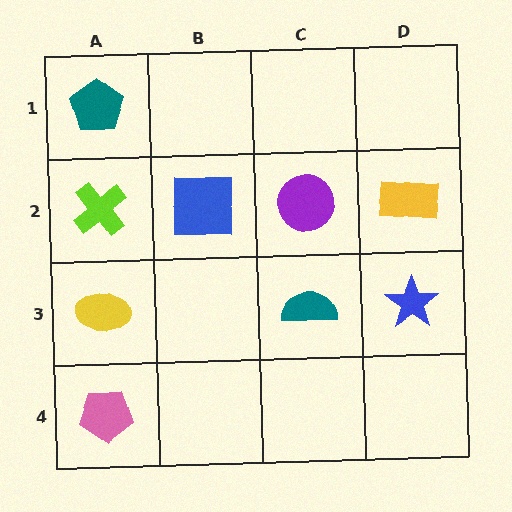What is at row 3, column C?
A teal semicircle.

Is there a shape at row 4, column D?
No, that cell is empty.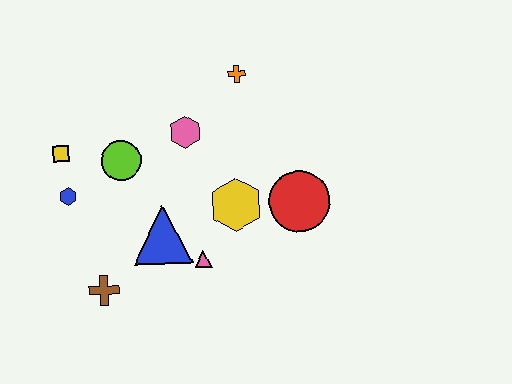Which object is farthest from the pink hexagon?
The brown cross is farthest from the pink hexagon.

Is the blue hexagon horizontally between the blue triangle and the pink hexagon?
No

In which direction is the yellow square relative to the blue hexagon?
The yellow square is above the blue hexagon.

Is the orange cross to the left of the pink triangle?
No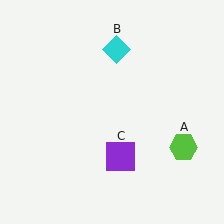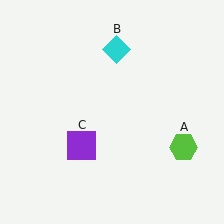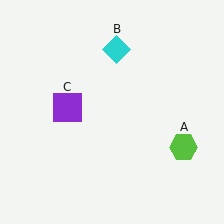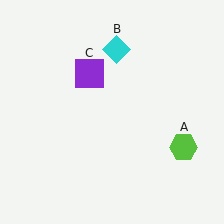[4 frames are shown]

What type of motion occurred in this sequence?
The purple square (object C) rotated clockwise around the center of the scene.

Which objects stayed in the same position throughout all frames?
Lime hexagon (object A) and cyan diamond (object B) remained stationary.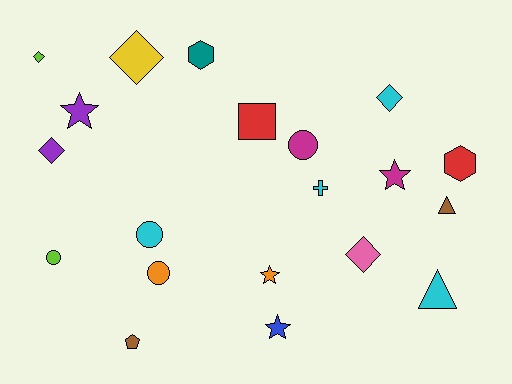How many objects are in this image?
There are 20 objects.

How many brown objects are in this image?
There are 2 brown objects.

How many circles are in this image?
There are 4 circles.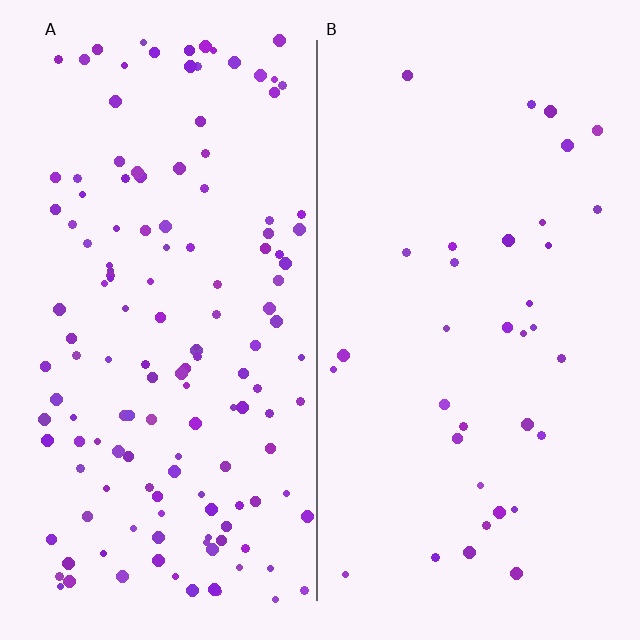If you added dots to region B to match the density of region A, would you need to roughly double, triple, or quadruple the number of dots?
Approximately quadruple.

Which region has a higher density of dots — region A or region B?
A (the left).